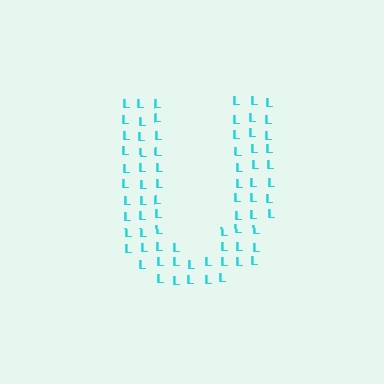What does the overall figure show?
The overall figure shows the letter U.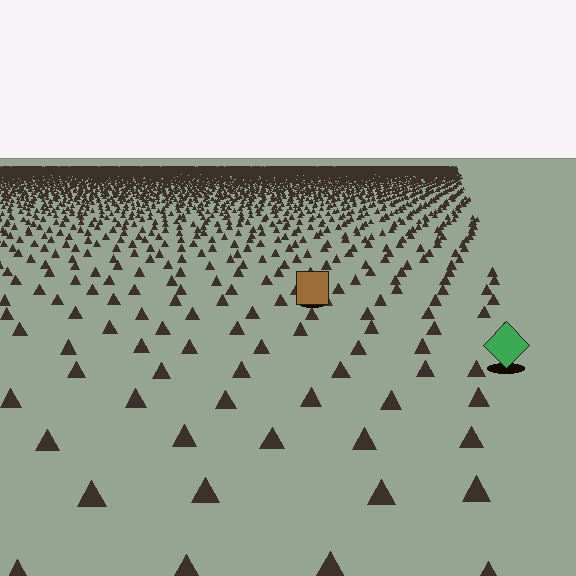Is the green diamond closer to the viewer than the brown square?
Yes. The green diamond is closer — you can tell from the texture gradient: the ground texture is coarser near it.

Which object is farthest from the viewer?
The brown square is farthest from the viewer. It appears smaller and the ground texture around it is denser.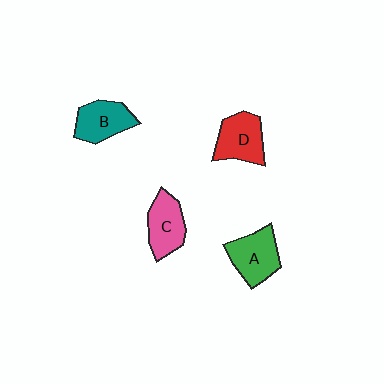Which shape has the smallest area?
Shape C (pink).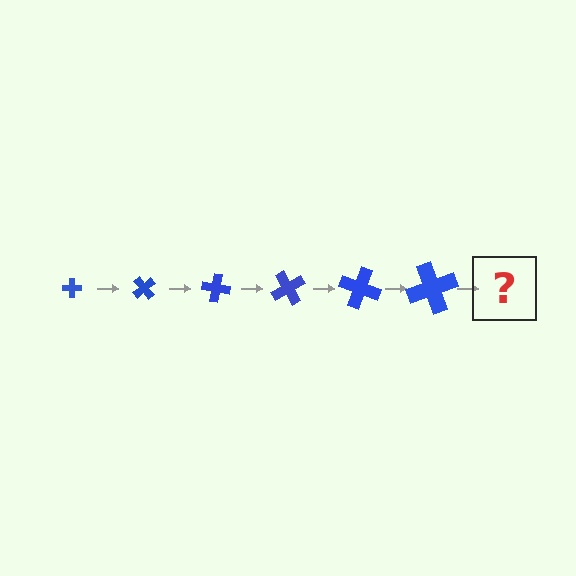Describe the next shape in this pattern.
It should be a cross, larger than the previous one and rotated 300 degrees from the start.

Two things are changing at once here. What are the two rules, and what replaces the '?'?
The two rules are that the cross grows larger each step and it rotates 50 degrees each step. The '?' should be a cross, larger than the previous one and rotated 300 degrees from the start.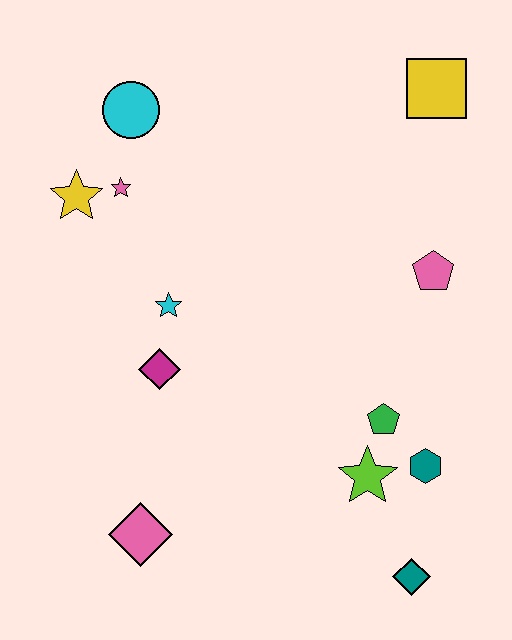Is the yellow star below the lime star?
No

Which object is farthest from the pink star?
The teal diamond is farthest from the pink star.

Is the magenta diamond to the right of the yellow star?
Yes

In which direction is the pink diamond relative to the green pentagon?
The pink diamond is to the left of the green pentagon.